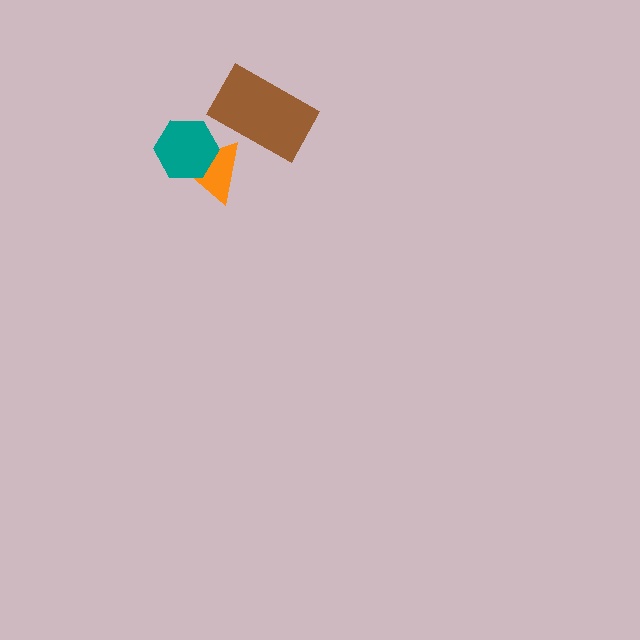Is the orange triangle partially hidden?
Yes, it is partially covered by another shape.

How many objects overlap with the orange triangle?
2 objects overlap with the orange triangle.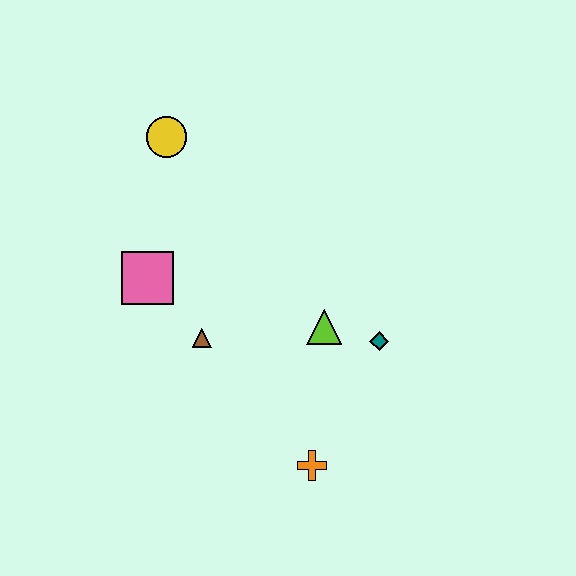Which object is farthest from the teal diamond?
The yellow circle is farthest from the teal diamond.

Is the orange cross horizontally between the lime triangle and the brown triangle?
Yes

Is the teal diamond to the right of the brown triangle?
Yes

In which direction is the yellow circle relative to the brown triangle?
The yellow circle is above the brown triangle.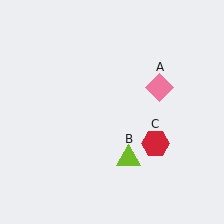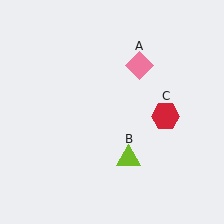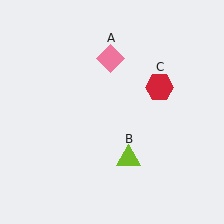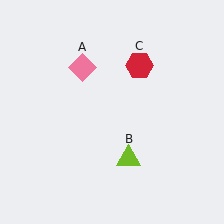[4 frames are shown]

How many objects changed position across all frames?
2 objects changed position: pink diamond (object A), red hexagon (object C).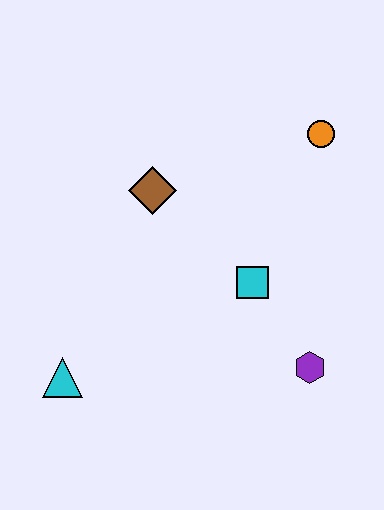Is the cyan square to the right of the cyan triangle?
Yes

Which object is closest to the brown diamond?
The cyan square is closest to the brown diamond.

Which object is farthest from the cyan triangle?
The orange circle is farthest from the cyan triangle.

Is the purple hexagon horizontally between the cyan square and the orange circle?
Yes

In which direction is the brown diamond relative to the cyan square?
The brown diamond is to the left of the cyan square.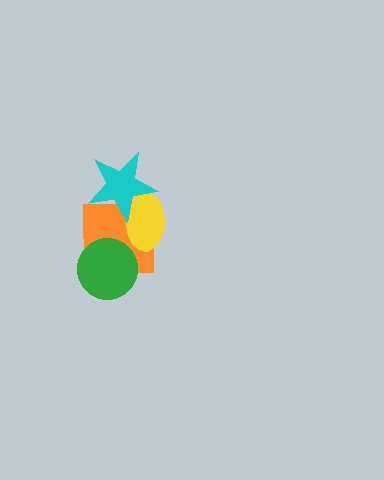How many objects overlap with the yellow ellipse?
2 objects overlap with the yellow ellipse.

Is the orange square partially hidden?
Yes, it is partially covered by another shape.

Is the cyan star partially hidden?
No, no other shape covers it.